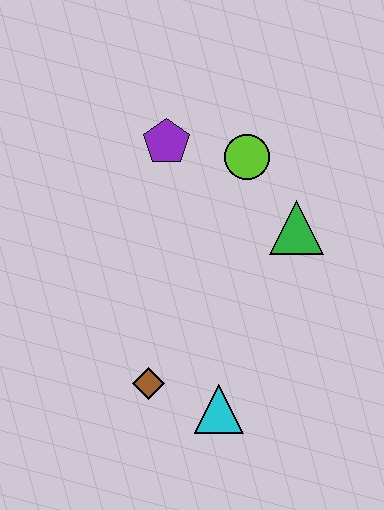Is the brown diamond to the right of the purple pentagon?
No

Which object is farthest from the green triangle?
The brown diamond is farthest from the green triangle.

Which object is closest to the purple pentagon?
The lime circle is closest to the purple pentagon.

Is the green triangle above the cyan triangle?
Yes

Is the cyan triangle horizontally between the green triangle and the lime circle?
No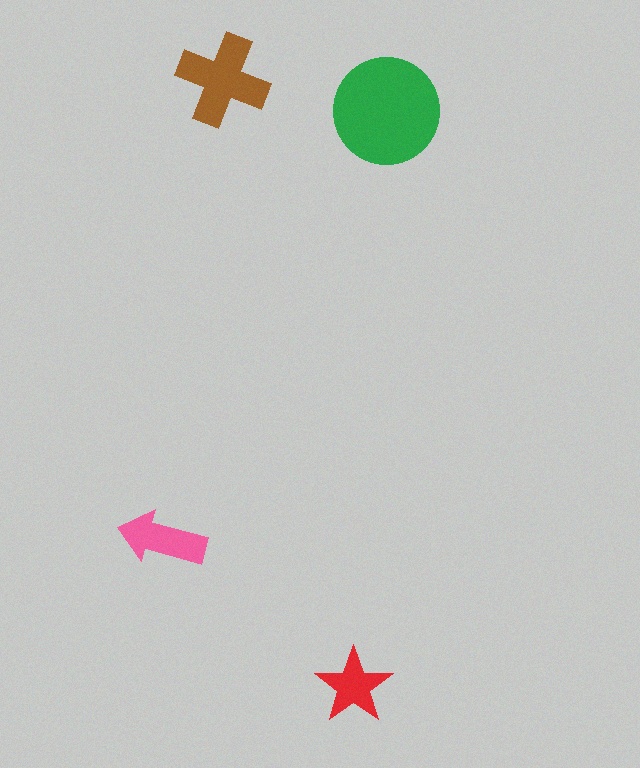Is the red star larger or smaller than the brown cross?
Smaller.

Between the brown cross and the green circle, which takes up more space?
The green circle.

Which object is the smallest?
The red star.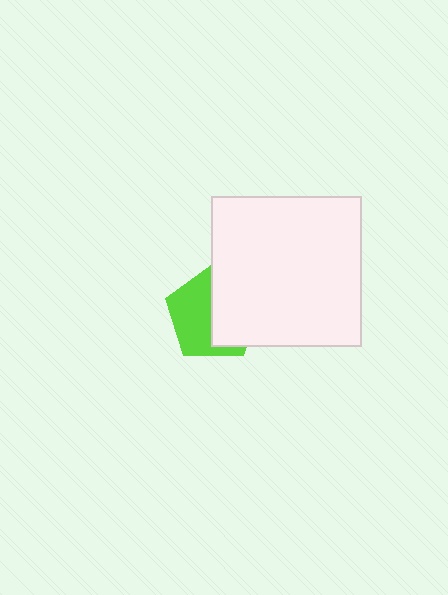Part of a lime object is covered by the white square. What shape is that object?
It is a pentagon.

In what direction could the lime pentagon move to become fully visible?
The lime pentagon could move left. That would shift it out from behind the white square entirely.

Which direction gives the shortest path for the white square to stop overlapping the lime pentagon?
Moving right gives the shortest separation.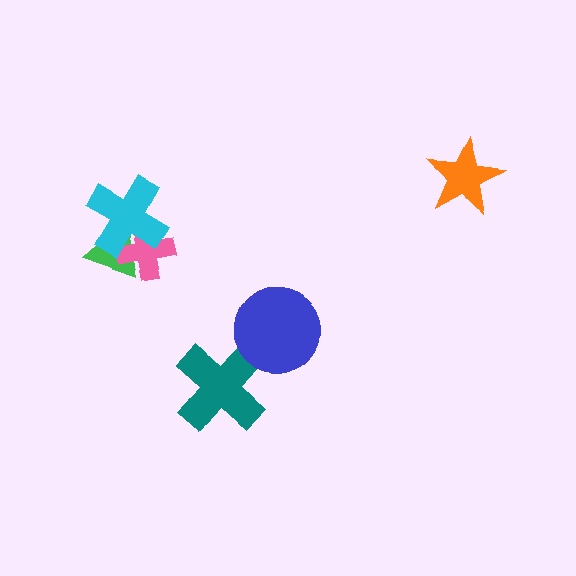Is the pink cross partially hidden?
Yes, it is partially covered by another shape.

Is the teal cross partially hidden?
Yes, it is partially covered by another shape.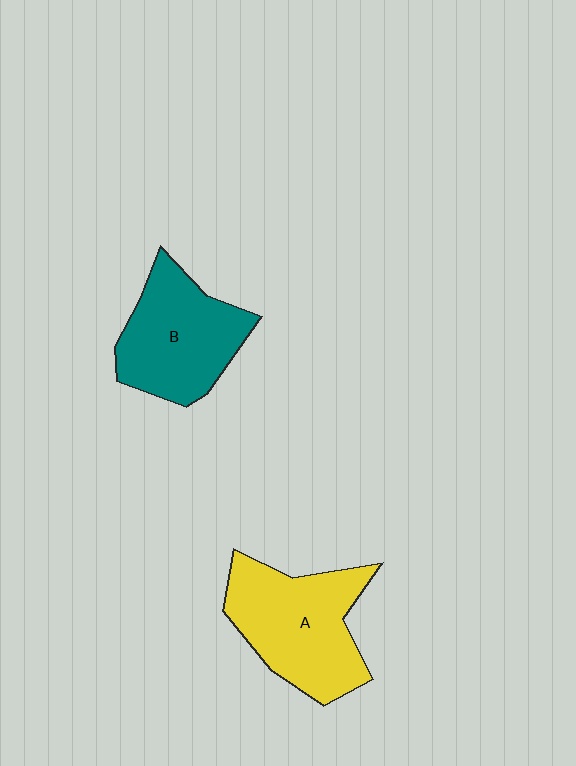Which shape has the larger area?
Shape A (yellow).